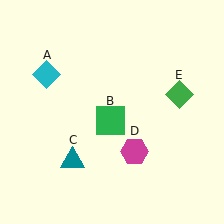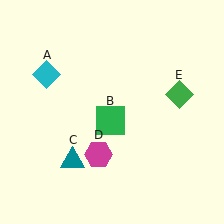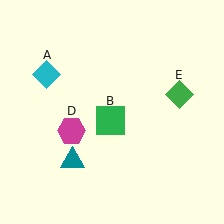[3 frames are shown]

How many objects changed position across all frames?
1 object changed position: magenta hexagon (object D).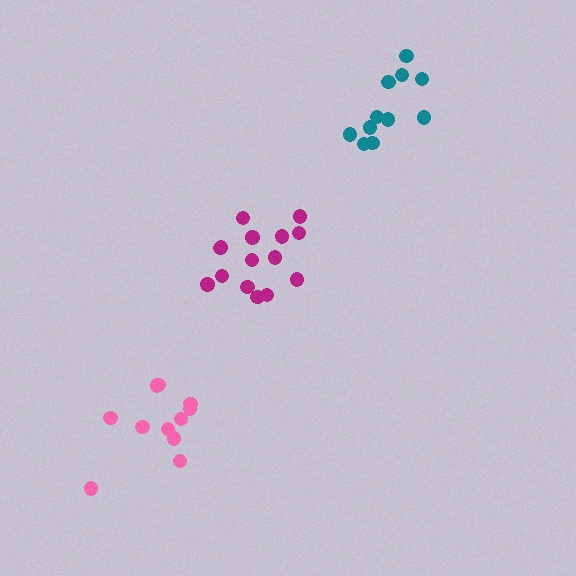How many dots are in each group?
Group 1: 11 dots, Group 2: 15 dots, Group 3: 11 dots (37 total).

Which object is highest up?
The teal cluster is topmost.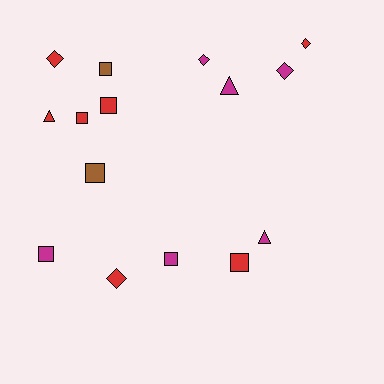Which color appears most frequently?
Red, with 7 objects.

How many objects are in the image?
There are 15 objects.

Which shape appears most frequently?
Square, with 7 objects.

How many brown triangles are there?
There are no brown triangles.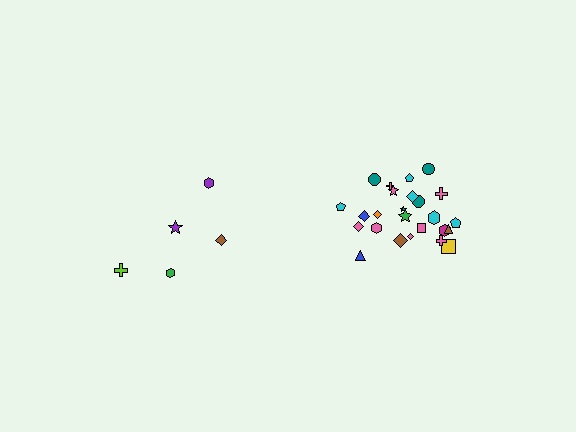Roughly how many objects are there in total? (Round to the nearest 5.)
Roughly 30 objects in total.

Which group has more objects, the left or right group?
The right group.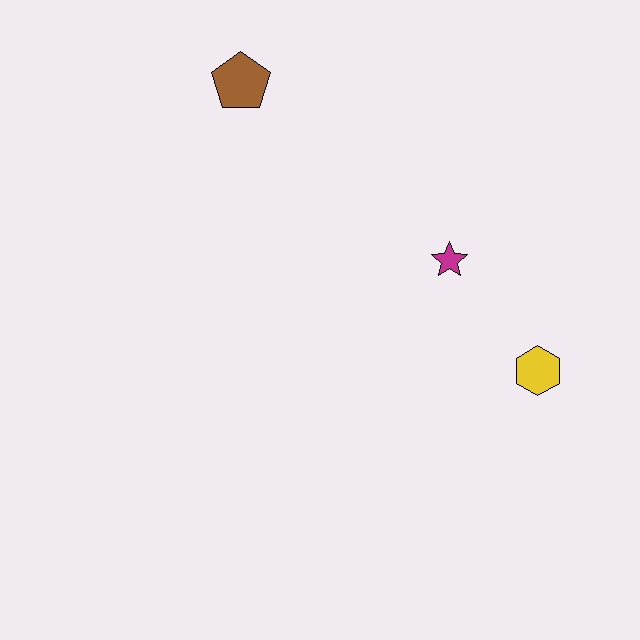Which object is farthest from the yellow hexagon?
The brown pentagon is farthest from the yellow hexagon.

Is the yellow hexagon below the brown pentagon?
Yes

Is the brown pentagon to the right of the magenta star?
No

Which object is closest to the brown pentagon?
The magenta star is closest to the brown pentagon.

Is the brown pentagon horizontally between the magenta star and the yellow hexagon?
No